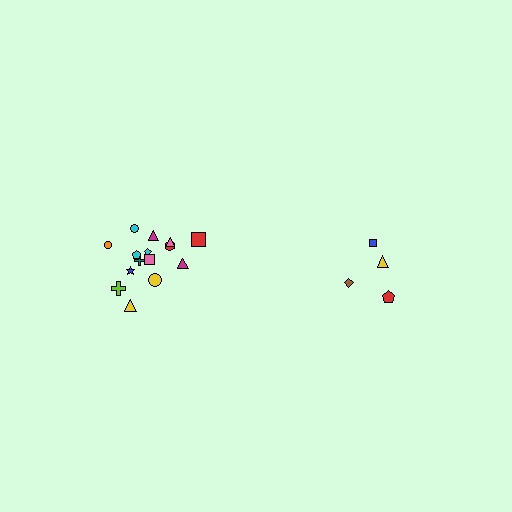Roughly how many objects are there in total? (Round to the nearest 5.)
Roughly 20 objects in total.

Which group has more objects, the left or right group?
The left group.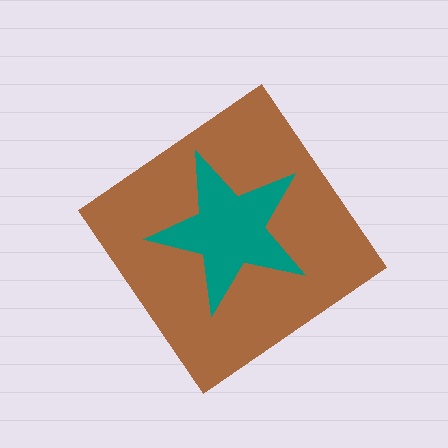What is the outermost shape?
The brown diamond.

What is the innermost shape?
The teal star.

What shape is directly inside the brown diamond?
The teal star.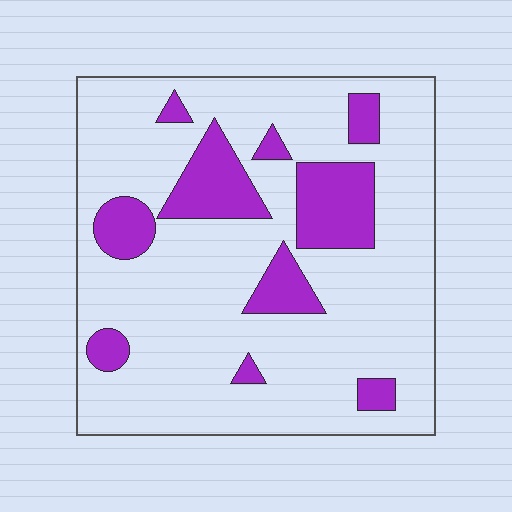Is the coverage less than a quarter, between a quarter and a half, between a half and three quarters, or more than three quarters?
Less than a quarter.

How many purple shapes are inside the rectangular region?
10.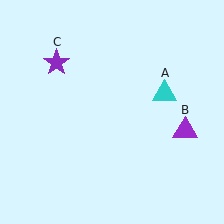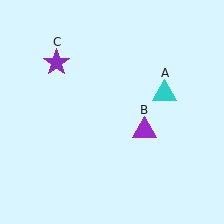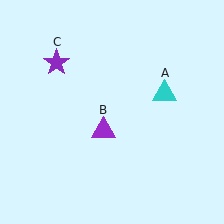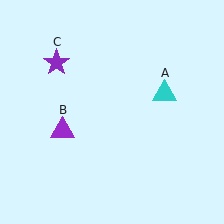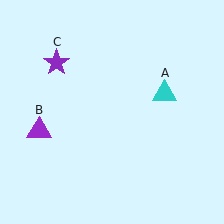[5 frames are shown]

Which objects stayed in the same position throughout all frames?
Cyan triangle (object A) and purple star (object C) remained stationary.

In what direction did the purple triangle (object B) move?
The purple triangle (object B) moved left.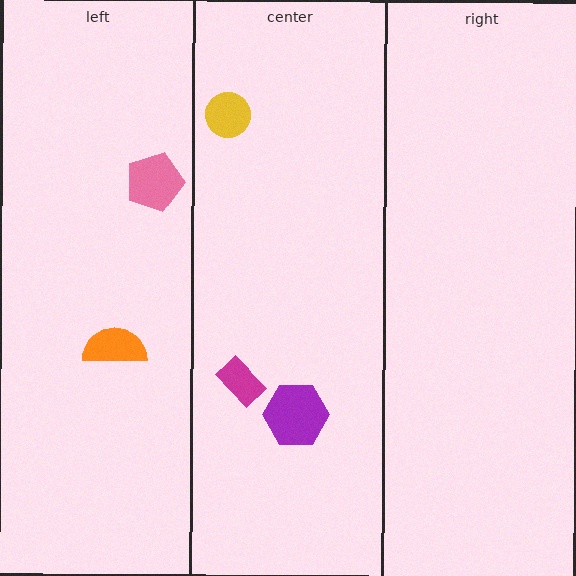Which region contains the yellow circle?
The center region.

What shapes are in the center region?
The yellow circle, the magenta rectangle, the purple hexagon.